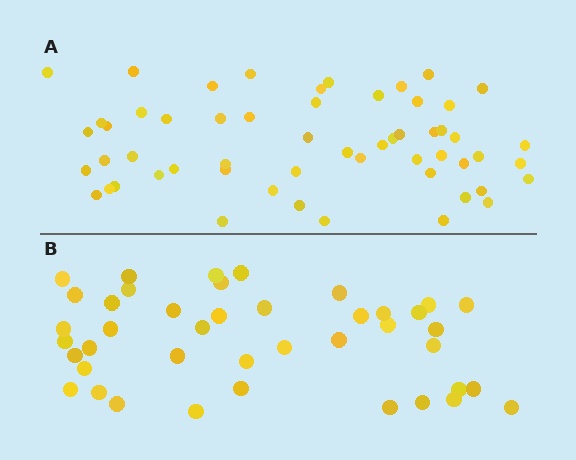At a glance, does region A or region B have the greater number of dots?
Region A (the top region) has more dots.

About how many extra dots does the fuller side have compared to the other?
Region A has approximately 15 more dots than region B.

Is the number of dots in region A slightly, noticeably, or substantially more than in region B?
Region A has noticeably more, but not dramatically so. The ratio is roughly 1.3 to 1.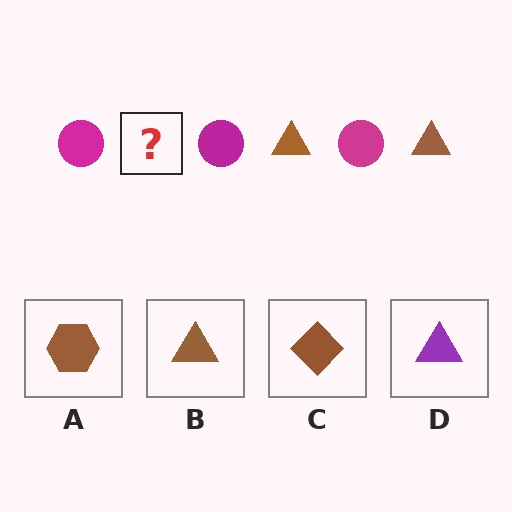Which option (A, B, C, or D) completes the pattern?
B.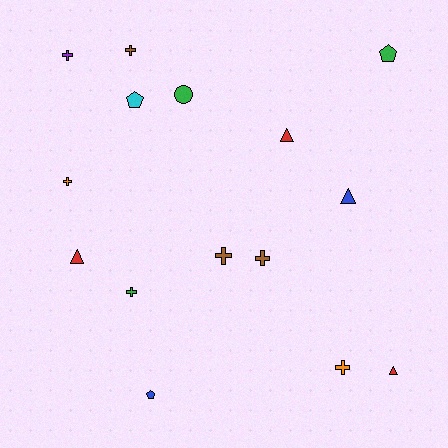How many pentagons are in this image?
There are 3 pentagons.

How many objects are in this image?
There are 15 objects.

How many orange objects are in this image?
There are 2 orange objects.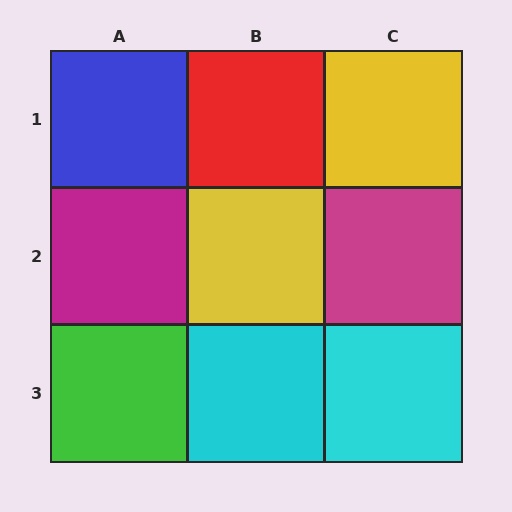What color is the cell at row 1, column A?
Blue.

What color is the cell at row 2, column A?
Magenta.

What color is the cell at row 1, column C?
Yellow.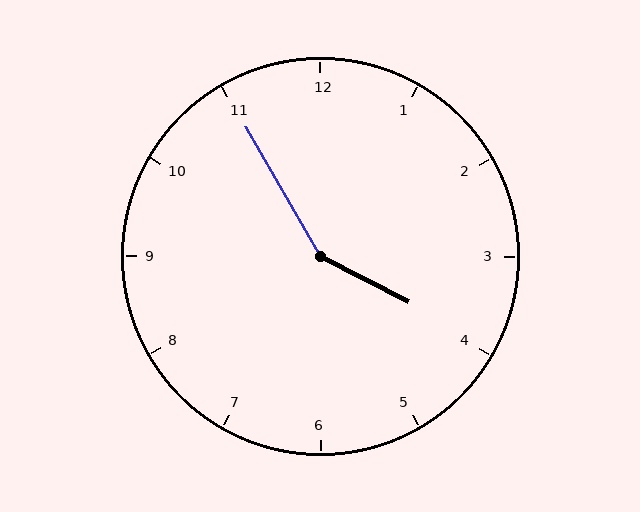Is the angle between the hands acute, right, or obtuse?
It is obtuse.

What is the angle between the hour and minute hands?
Approximately 148 degrees.